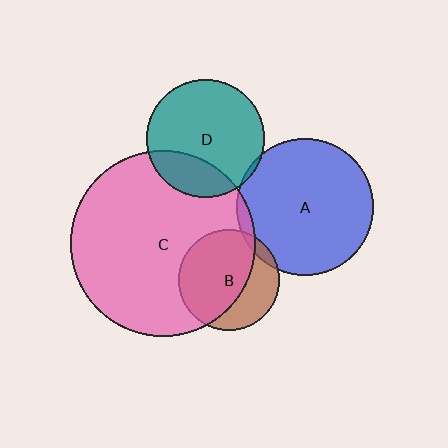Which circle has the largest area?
Circle C (pink).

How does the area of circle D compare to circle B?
Approximately 1.4 times.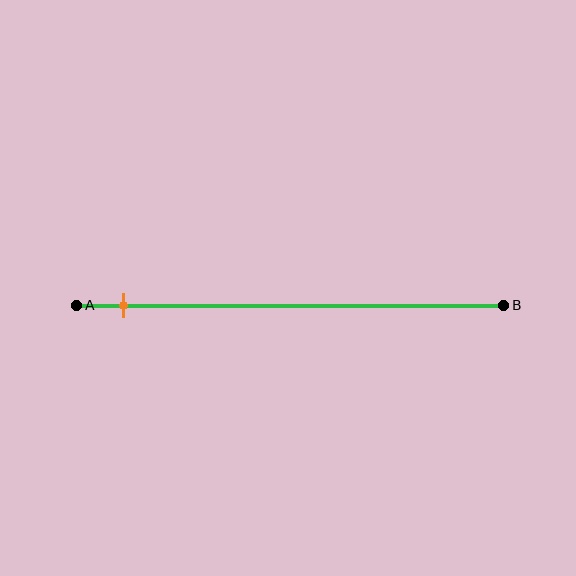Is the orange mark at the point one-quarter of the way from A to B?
No, the mark is at about 10% from A, not at the 25% one-quarter point.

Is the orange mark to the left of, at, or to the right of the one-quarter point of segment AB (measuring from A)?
The orange mark is to the left of the one-quarter point of segment AB.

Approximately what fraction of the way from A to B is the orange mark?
The orange mark is approximately 10% of the way from A to B.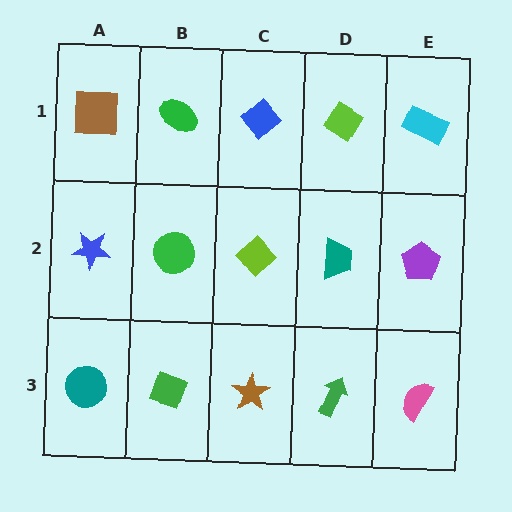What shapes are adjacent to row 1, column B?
A green circle (row 2, column B), a brown square (row 1, column A), a blue diamond (row 1, column C).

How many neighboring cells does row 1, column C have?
3.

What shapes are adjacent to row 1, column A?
A blue star (row 2, column A), a green ellipse (row 1, column B).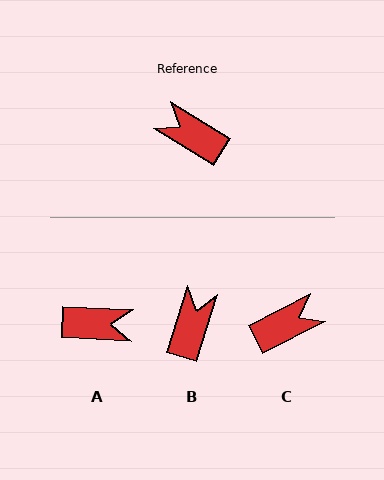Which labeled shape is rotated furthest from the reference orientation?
A, about 151 degrees away.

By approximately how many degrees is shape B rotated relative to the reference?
Approximately 76 degrees clockwise.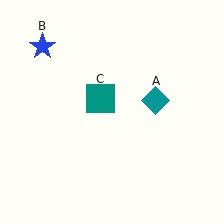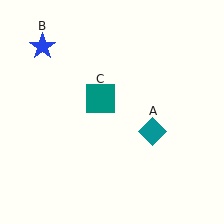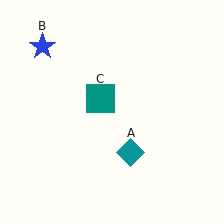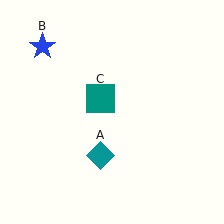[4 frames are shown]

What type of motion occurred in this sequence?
The teal diamond (object A) rotated clockwise around the center of the scene.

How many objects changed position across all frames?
1 object changed position: teal diamond (object A).